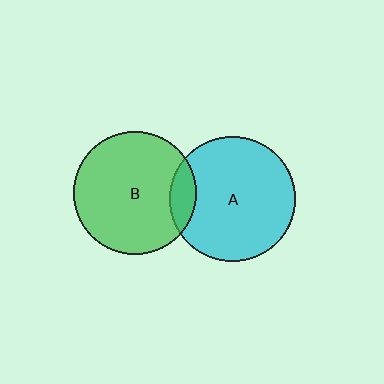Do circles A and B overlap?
Yes.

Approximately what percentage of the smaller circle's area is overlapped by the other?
Approximately 10%.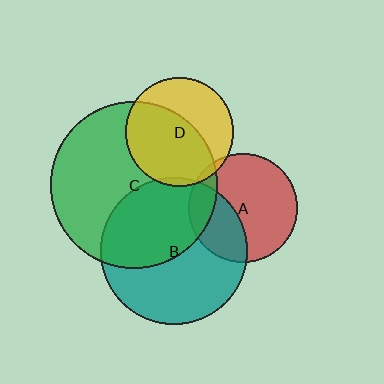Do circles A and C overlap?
Yes.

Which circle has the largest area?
Circle C (green).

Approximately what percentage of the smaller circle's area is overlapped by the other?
Approximately 15%.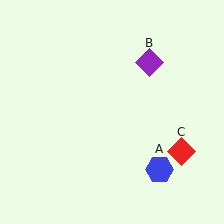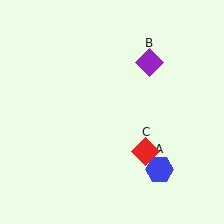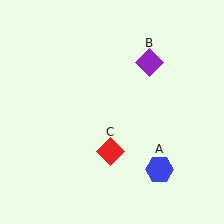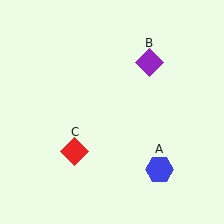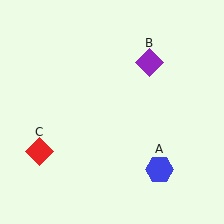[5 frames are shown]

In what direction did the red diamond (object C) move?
The red diamond (object C) moved left.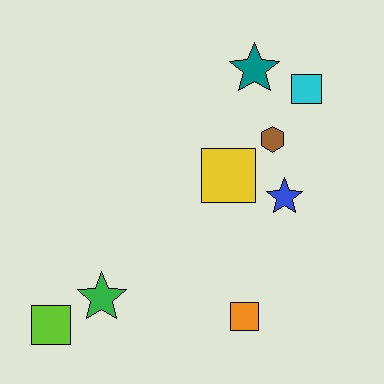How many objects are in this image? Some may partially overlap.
There are 8 objects.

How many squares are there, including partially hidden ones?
There are 4 squares.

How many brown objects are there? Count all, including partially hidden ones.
There is 1 brown object.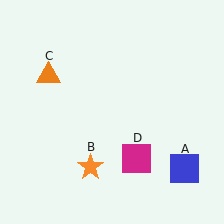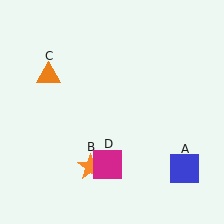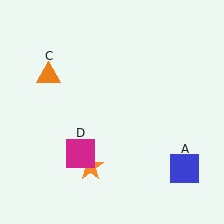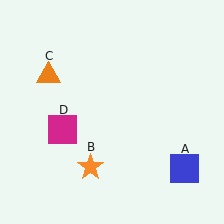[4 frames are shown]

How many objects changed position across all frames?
1 object changed position: magenta square (object D).